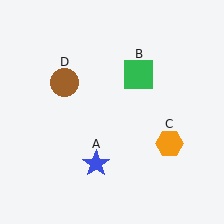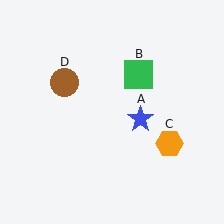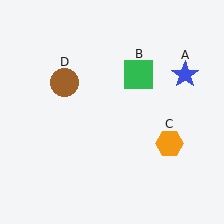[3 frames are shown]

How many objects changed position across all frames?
1 object changed position: blue star (object A).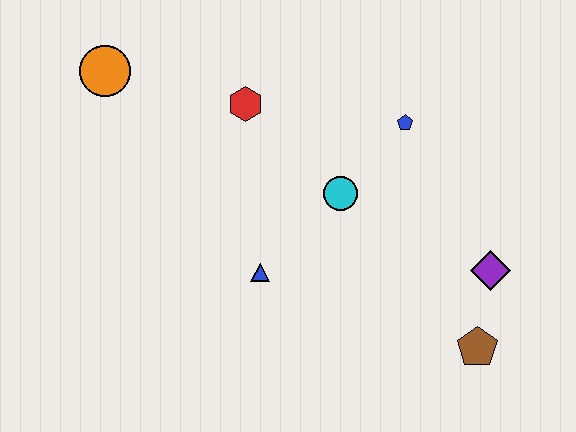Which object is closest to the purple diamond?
The brown pentagon is closest to the purple diamond.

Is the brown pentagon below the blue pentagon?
Yes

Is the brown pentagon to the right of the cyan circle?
Yes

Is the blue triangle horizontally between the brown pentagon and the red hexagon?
Yes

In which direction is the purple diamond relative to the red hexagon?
The purple diamond is to the right of the red hexagon.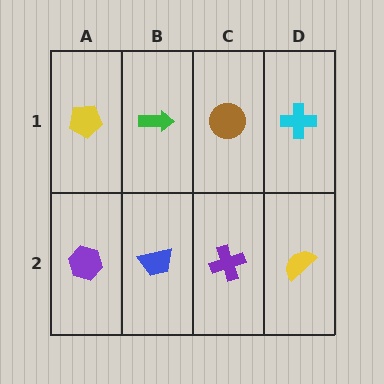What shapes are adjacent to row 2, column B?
A green arrow (row 1, column B), a purple hexagon (row 2, column A), a purple cross (row 2, column C).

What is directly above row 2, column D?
A cyan cross.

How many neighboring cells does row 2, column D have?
2.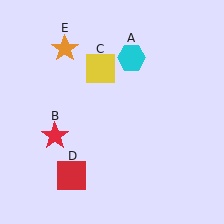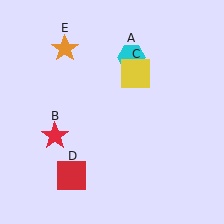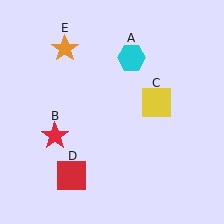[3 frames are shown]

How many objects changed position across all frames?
1 object changed position: yellow square (object C).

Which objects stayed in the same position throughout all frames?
Cyan hexagon (object A) and red star (object B) and red square (object D) and orange star (object E) remained stationary.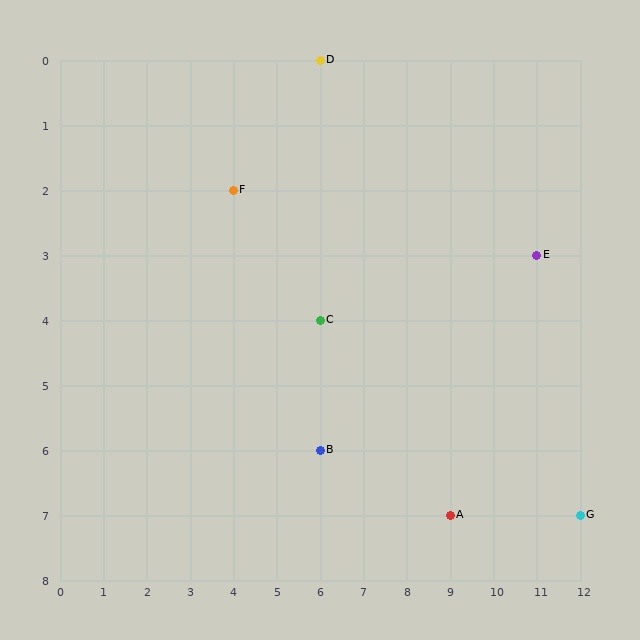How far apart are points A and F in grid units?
Points A and F are 5 columns and 5 rows apart (about 7.1 grid units diagonally).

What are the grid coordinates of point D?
Point D is at grid coordinates (6, 0).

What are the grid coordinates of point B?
Point B is at grid coordinates (6, 6).